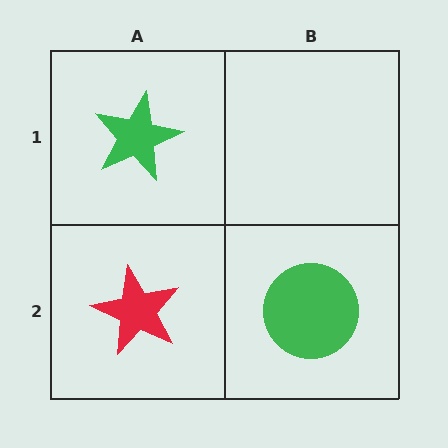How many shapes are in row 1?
1 shape.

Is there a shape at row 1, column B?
No, that cell is empty.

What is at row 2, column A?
A red star.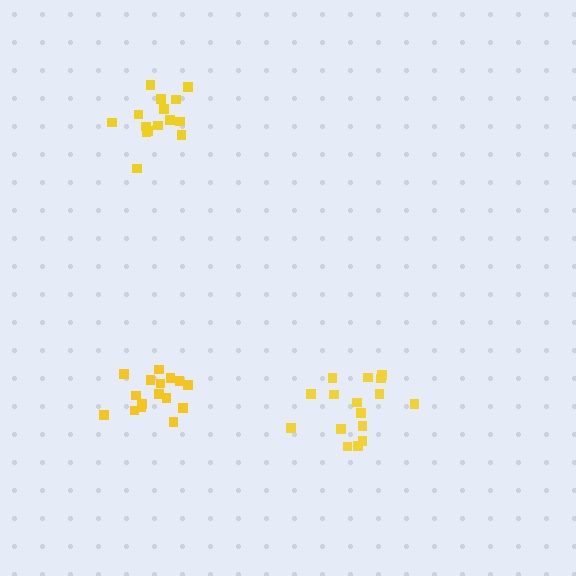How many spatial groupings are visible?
There are 3 spatial groupings.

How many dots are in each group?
Group 1: 15 dots, Group 2: 16 dots, Group 3: 16 dots (47 total).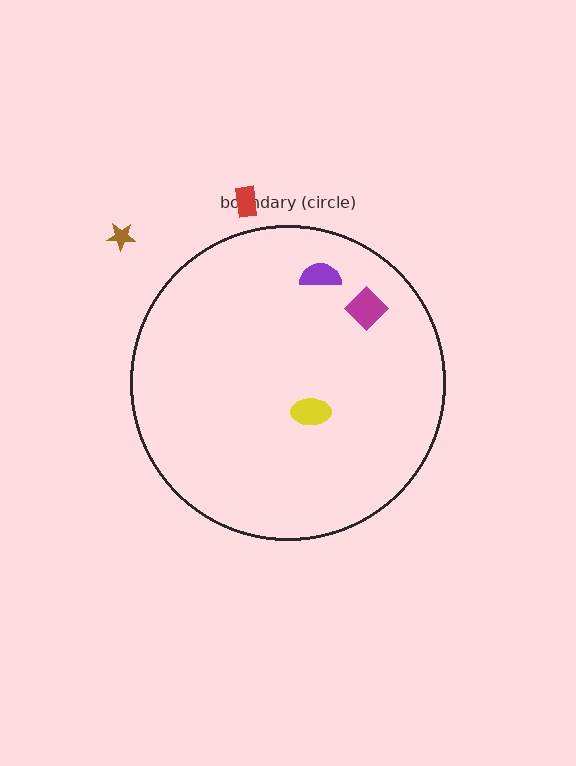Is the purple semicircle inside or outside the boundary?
Inside.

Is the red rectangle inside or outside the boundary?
Outside.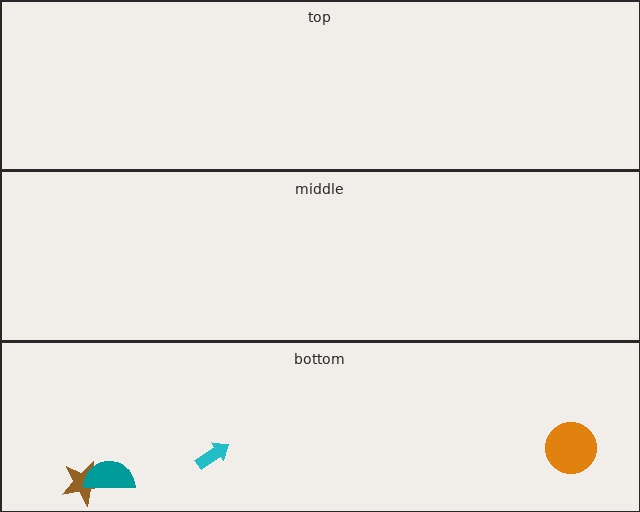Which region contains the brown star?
The bottom region.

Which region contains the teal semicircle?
The bottom region.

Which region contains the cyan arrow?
The bottom region.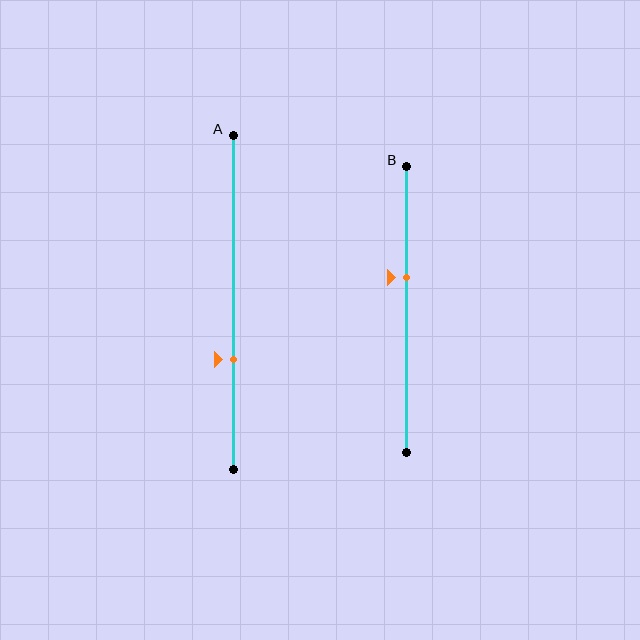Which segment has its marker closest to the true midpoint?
Segment B has its marker closest to the true midpoint.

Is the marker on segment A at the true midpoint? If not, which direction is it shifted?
No, the marker on segment A is shifted downward by about 17% of the segment length.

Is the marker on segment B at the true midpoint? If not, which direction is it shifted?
No, the marker on segment B is shifted upward by about 11% of the segment length.